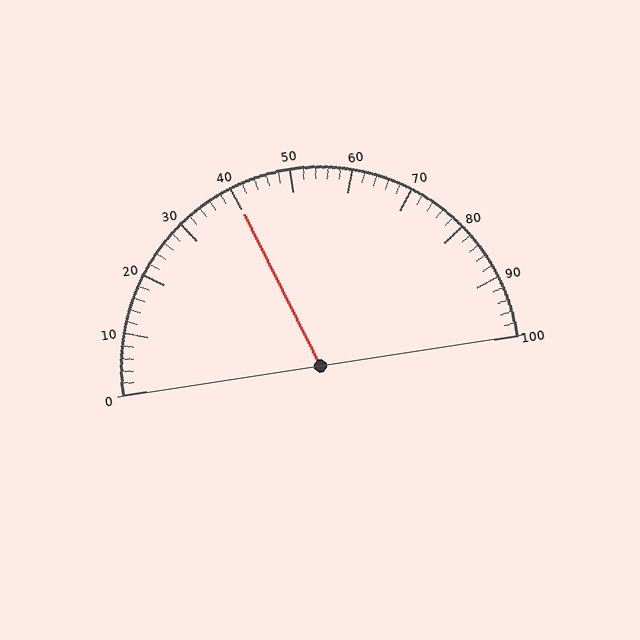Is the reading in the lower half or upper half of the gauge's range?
The reading is in the lower half of the range (0 to 100).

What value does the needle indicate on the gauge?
The needle indicates approximately 40.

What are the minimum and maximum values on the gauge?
The gauge ranges from 0 to 100.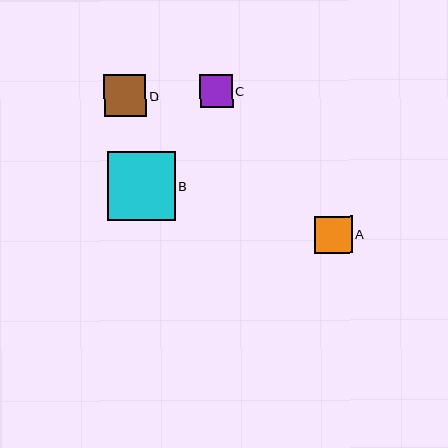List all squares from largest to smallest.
From largest to smallest: B, D, A, C.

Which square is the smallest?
Square C is the smallest with a size of approximately 33 pixels.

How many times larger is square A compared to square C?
Square A is approximately 1.1 times the size of square C.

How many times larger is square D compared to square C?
Square D is approximately 1.3 times the size of square C.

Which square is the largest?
Square B is the largest with a size of approximately 68 pixels.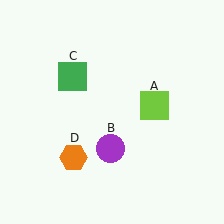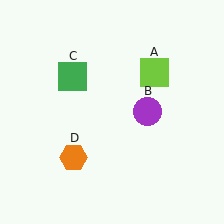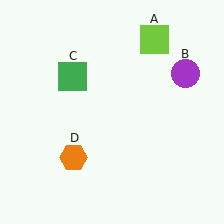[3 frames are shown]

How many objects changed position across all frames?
2 objects changed position: lime square (object A), purple circle (object B).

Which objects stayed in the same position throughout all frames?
Green square (object C) and orange hexagon (object D) remained stationary.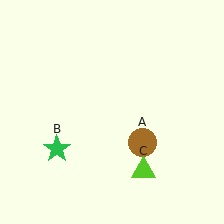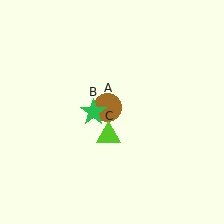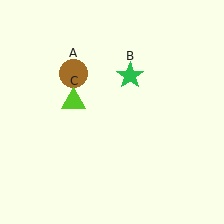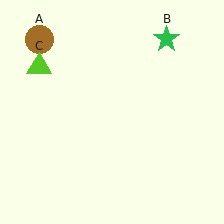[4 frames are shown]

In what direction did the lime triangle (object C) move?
The lime triangle (object C) moved up and to the left.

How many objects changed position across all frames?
3 objects changed position: brown circle (object A), green star (object B), lime triangle (object C).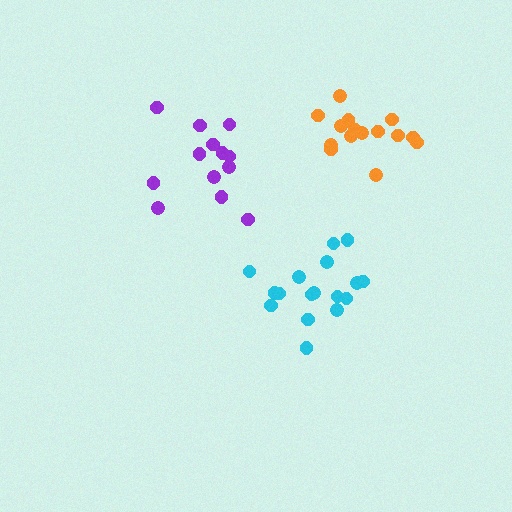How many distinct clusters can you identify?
There are 3 distinct clusters.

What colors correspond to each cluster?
The clusters are colored: cyan, orange, purple.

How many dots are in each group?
Group 1: 17 dots, Group 2: 15 dots, Group 3: 13 dots (45 total).